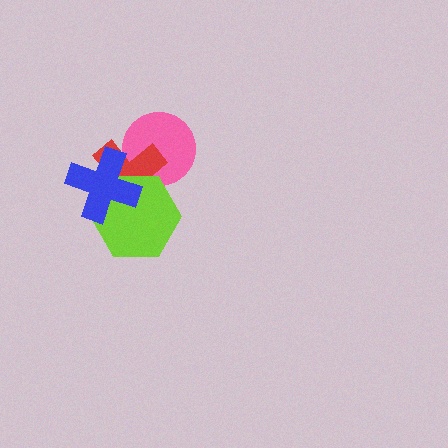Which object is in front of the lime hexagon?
The blue cross is in front of the lime hexagon.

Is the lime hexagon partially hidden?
Yes, it is partially covered by another shape.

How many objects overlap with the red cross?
3 objects overlap with the red cross.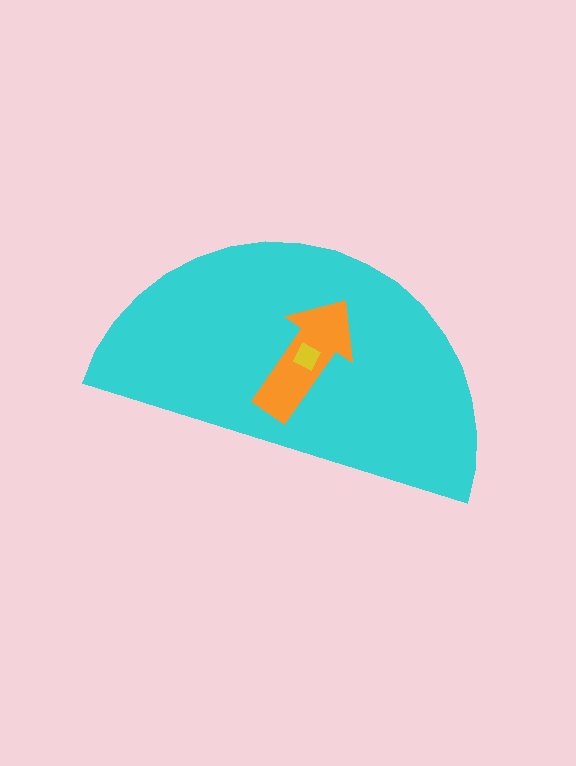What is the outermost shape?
The cyan semicircle.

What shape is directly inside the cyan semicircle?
The orange arrow.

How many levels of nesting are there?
3.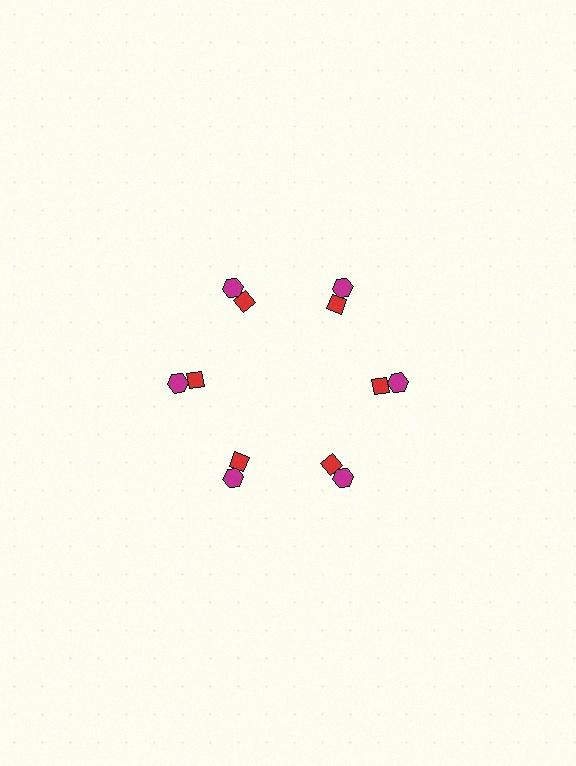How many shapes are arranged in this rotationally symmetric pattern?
There are 12 shapes, arranged in 6 groups of 2.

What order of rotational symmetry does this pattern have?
This pattern has 6-fold rotational symmetry.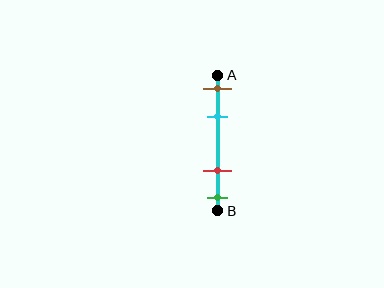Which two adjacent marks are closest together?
The brown and cyan marks are the closest adjacent pair.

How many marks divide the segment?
There are 4 marks dividing the segment.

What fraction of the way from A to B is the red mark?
The red mark is approximately 70% (0.7) of the way from A to B.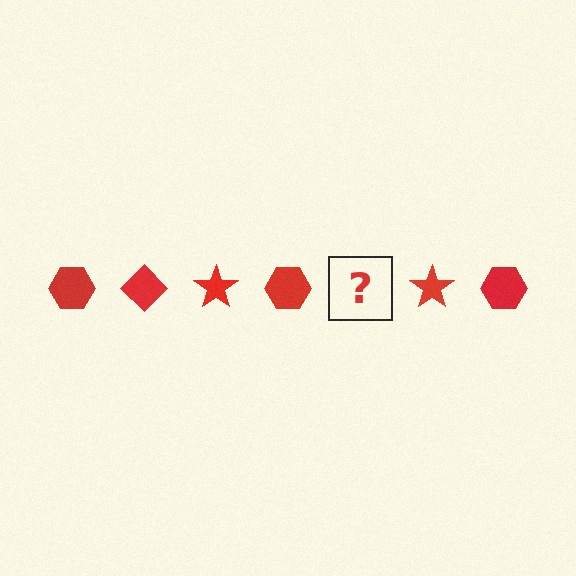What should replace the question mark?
The question mark should be replaced with a red diamond.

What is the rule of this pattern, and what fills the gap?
The rule is that the pattern cycles through hexagon, diamond, star shapes in red. The gap should be filled with a red diamond.